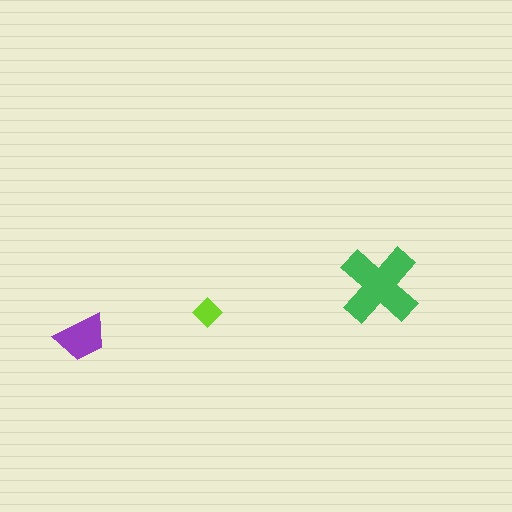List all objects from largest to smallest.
The green cross, the purple trapezoid, the lime diamond.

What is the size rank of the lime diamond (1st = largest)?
3rd.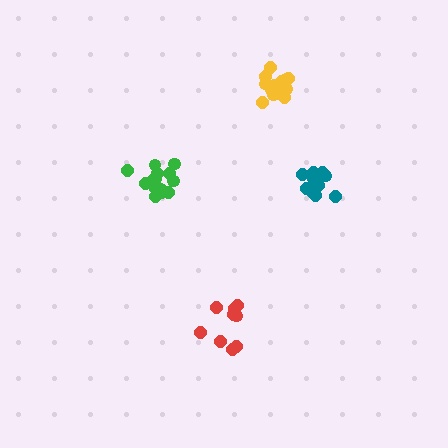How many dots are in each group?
Group 1: 15 dots, Group 2: 9 dots, Group 3: 10 dots, Group 4: 13 dots (47 total).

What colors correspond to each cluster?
The clusters are colored: green, red, teal, yellow.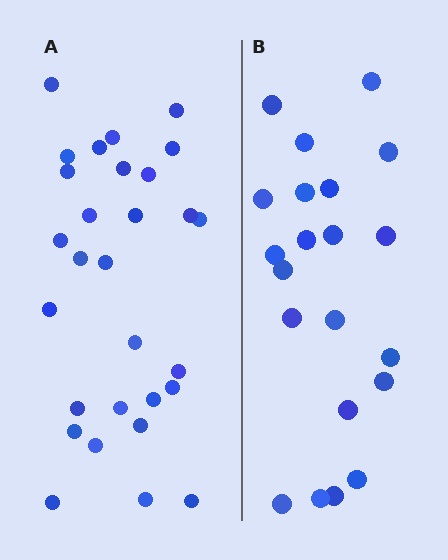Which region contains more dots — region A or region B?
Region A (the left region) has more dots.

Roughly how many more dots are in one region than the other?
Region A has roughly 8 or so more dots than region B.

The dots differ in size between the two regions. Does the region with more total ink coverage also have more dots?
No. Region B has more total ink coverage because its dots are larger, but region A actually contains more individual dots. Total area can be misleading — the number of items is what matters here.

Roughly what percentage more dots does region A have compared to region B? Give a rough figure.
About 40% more.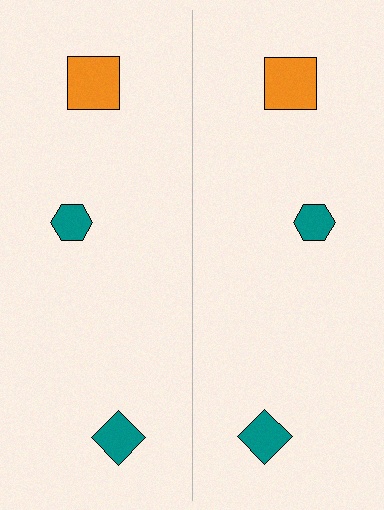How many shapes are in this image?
There are 6 shapes in this image.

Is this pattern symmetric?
Yes, this pattern has bilateral (reflection) symmetry.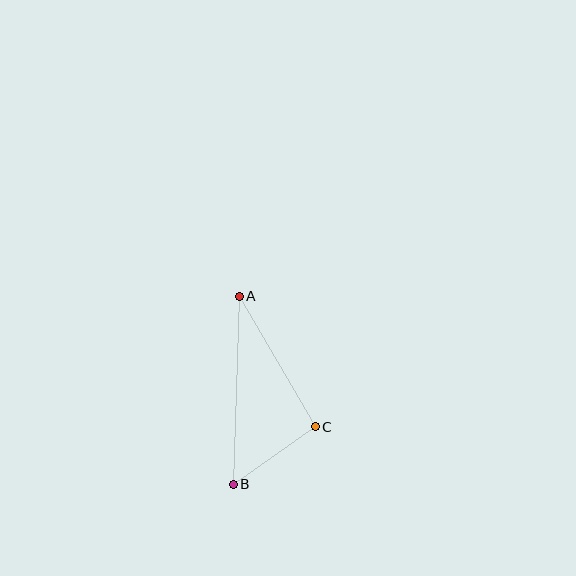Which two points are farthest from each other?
Points A and B are farthest from each other.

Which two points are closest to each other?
Points B and C are closest to each other.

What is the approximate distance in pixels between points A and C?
The distance between A and C is approximately 151 pixels.